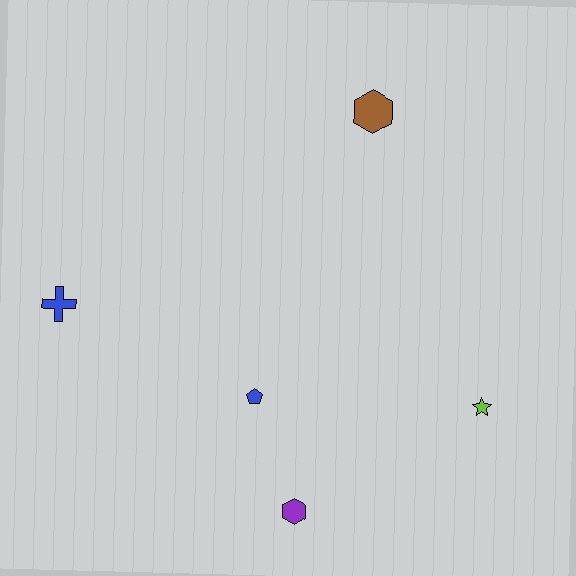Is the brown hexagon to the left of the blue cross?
No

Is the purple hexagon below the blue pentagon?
Yes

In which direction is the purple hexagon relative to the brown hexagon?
The purple hexagon is below the brown hexagon.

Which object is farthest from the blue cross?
The lime star is farthest from the blue cross.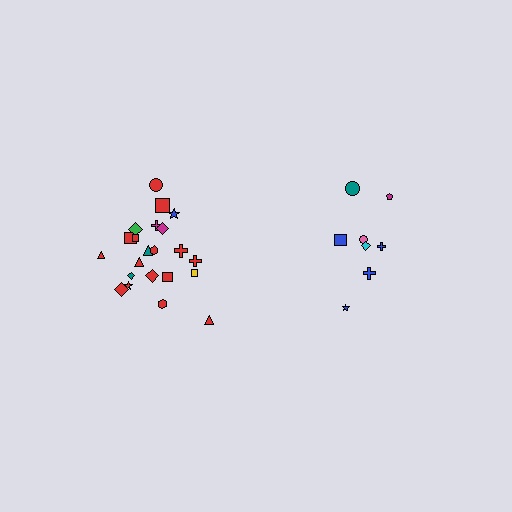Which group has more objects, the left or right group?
The left group.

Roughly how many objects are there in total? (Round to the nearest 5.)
Roughly 30 objects in total.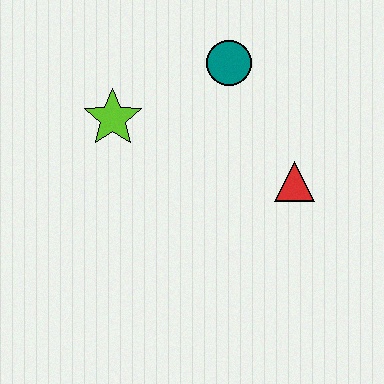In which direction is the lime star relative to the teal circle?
The lime star is to the left of the teal circle.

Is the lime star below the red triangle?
No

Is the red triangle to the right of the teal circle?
Yes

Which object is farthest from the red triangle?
The lime star is farthest from the red triangle.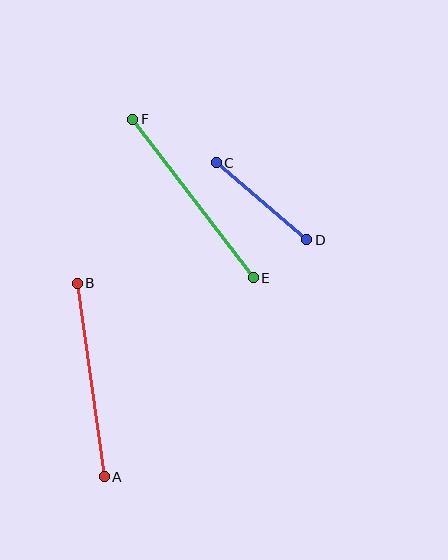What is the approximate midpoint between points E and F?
The midpoint is at approximately (193, 198) pixels.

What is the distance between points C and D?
The distance is approximately 119 pixels.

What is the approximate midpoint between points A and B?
The midpoint is at approximately (91, 380) pixels.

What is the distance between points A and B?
The distance is approximately 195 pixels.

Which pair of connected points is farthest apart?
Points E and F are farthest apart.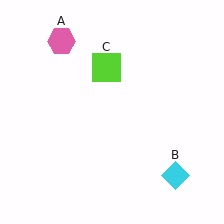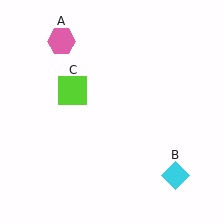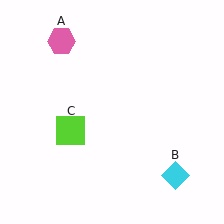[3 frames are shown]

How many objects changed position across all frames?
1 object changed position: lime square (object C).